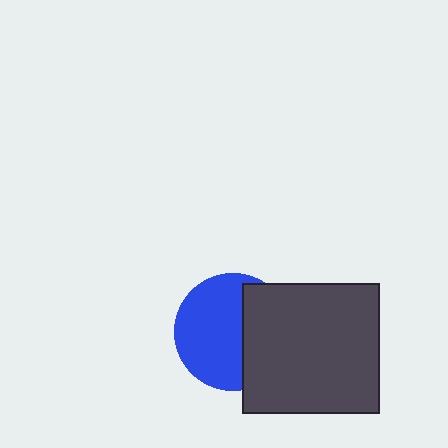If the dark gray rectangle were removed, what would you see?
You would see the complete blue circle.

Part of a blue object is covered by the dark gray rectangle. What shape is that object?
It is a circle.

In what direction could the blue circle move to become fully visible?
The blue circle could move left. That would shift it out from behind the dark gray rectangle entirely.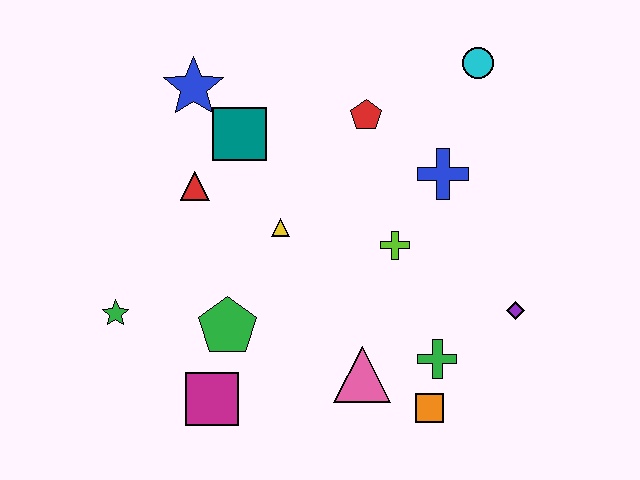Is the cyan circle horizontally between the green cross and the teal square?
No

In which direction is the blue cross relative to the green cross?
The blue cross is above the green cross.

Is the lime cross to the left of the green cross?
Yes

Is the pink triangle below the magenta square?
No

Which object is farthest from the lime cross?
The green star is farthest from the lime cross.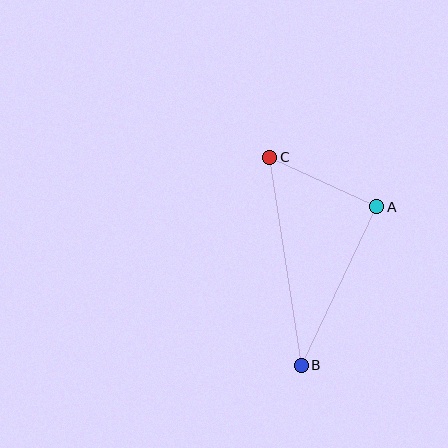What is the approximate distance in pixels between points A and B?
The distance between A and B is approximately 175 pixels.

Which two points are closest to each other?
Points A and C are closest to each other.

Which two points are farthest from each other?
Points B and C are farthest from each other.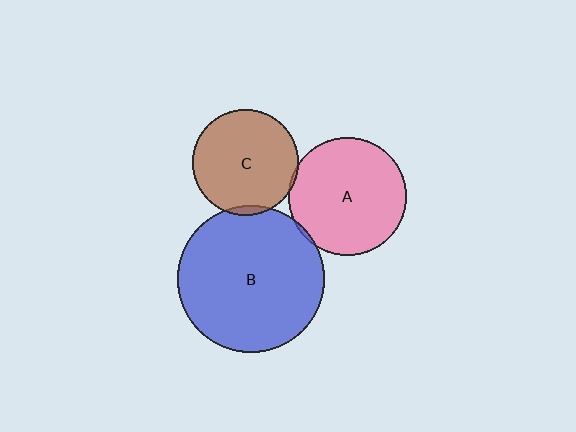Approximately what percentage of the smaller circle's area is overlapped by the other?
Approximately 5%.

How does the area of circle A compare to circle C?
Approximately 1.2 times.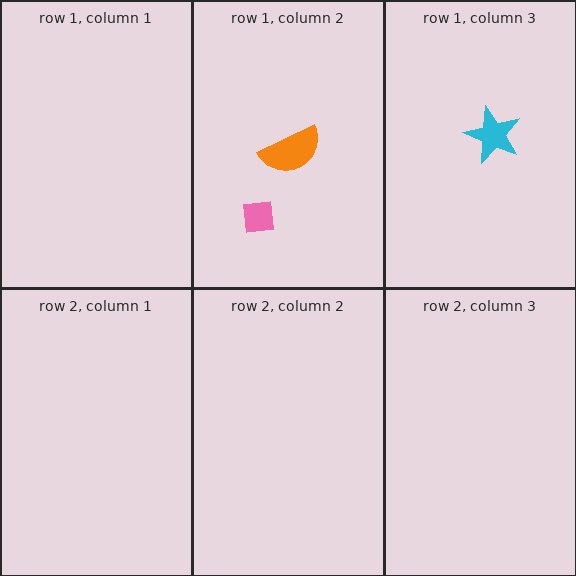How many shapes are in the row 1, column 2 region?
2.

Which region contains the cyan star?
The row 1, column 3 region.